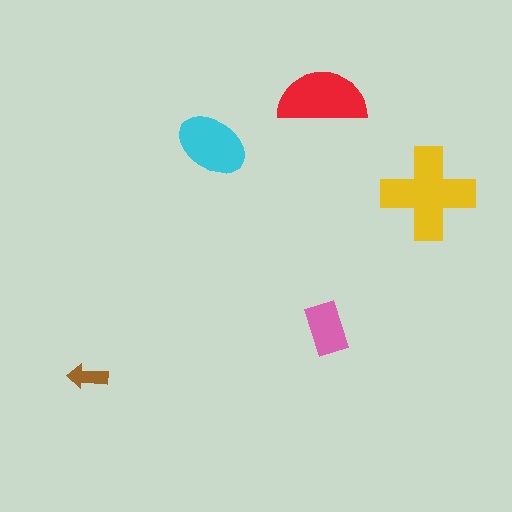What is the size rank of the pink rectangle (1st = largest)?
4th.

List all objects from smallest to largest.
The brown arrow, the pink rectangle, the cyan ellipse, the red semicircle, the yellow cross.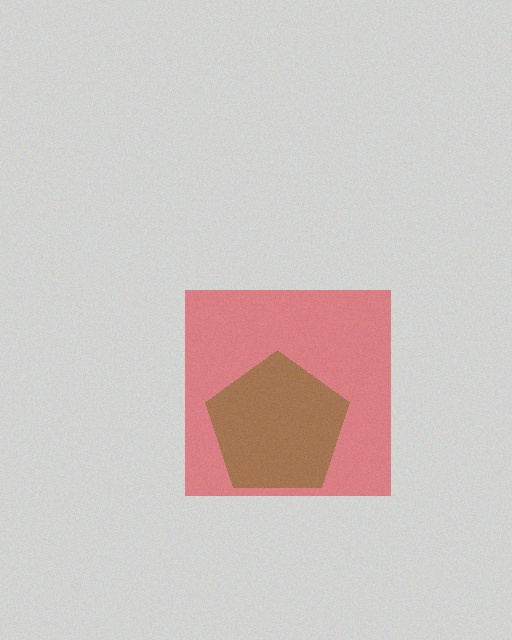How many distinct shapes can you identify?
There are 2 distinct shapes: a green pentagon, a red square.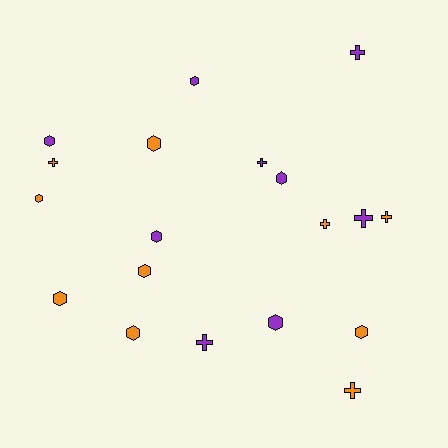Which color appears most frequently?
Orange, with 10 objects.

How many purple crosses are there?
There are 4 purple crosses.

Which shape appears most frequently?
Hexagon, with 11 objects.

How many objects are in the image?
There are 19 objects.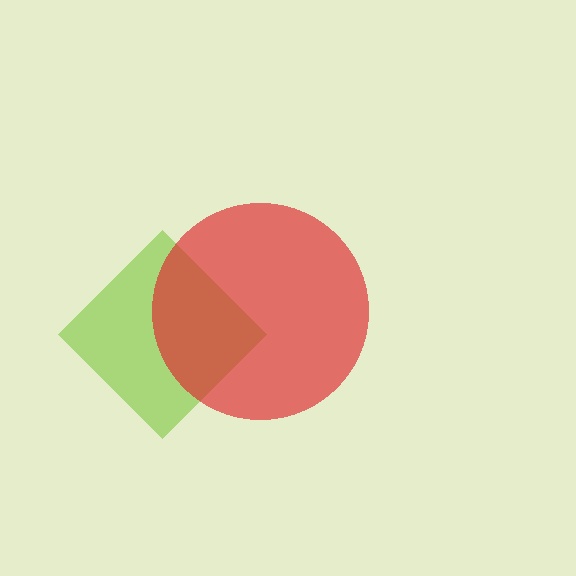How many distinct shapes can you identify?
There are 2 distinct shapes: a lime diamond, a red circle.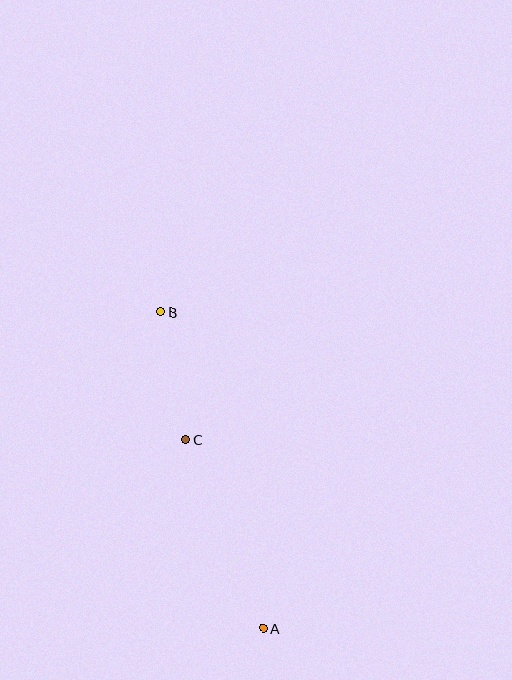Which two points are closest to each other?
Points B and C are closest to each other.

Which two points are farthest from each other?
Points A and B are farthest from each other.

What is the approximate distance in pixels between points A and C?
The distance between A and C is approximately 204 pixels.